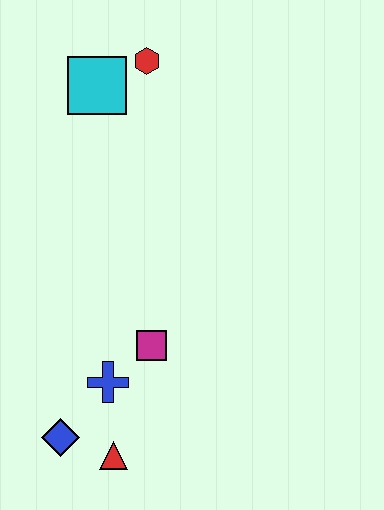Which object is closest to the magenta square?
The blue cross is closest to the magenta square.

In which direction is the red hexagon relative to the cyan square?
The red hexagon is to the right of the cyan square.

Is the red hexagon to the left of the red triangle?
No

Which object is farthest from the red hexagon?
The red triangle is farthest from the red hexagon.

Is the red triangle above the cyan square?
No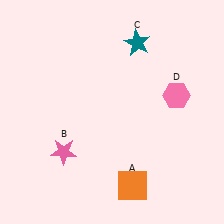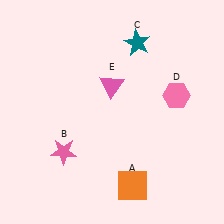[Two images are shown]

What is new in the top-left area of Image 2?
A pink triangle (E) was added in the top-left area of Image 2.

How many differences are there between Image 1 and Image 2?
There is 1 difference between the two images.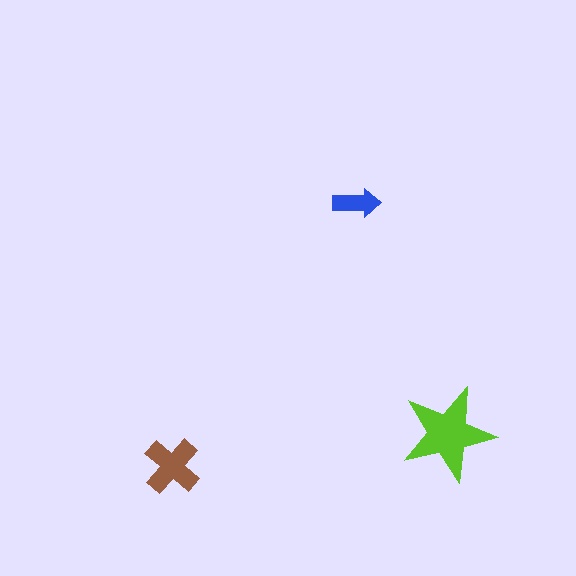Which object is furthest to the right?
The lime star is rightmost.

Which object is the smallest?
The blue arrow.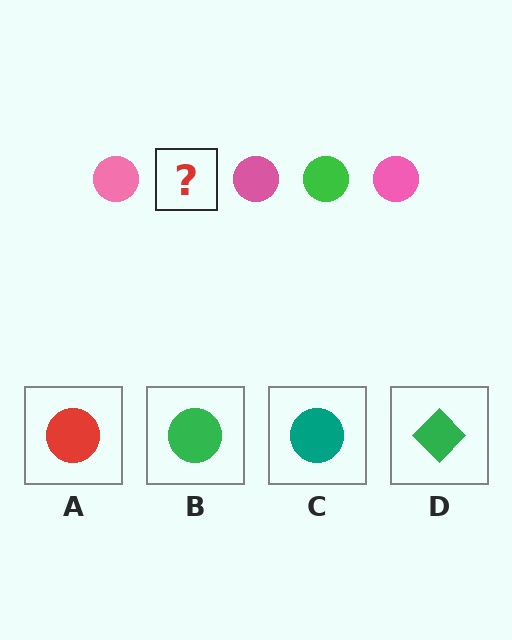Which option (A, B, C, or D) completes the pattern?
B.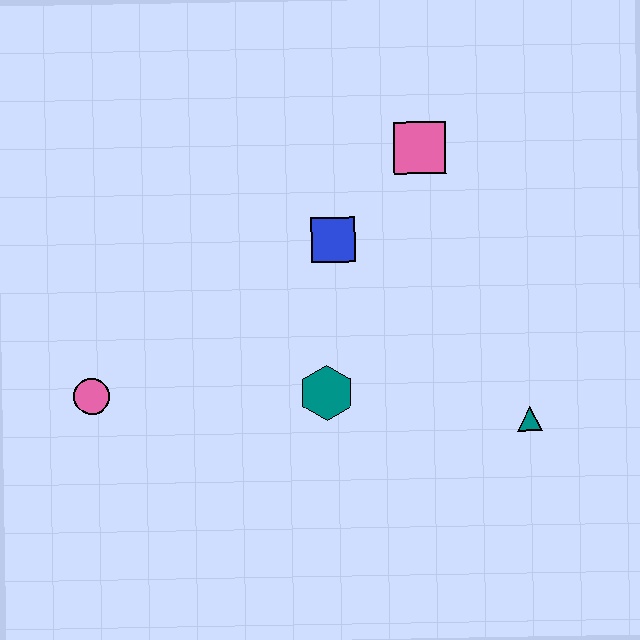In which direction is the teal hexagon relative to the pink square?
The teal hexagon is below the pink square.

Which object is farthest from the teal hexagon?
The pink square is farthest from the teal hexagon.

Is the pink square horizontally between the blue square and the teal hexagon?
No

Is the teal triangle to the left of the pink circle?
No